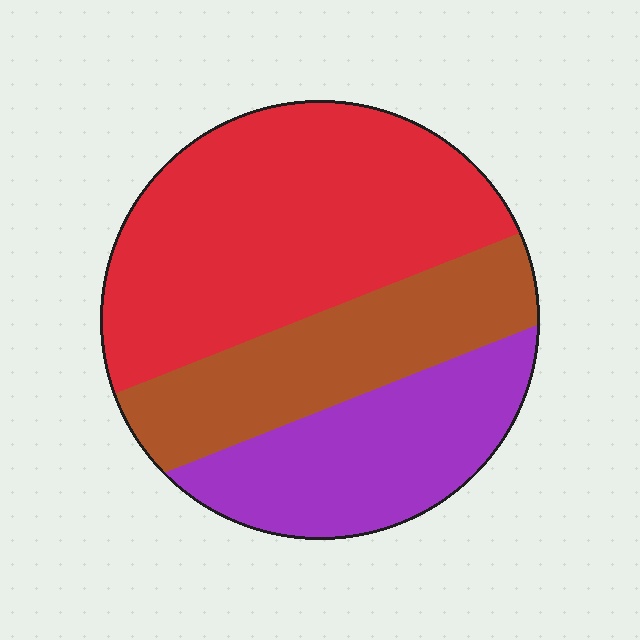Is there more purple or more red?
Red.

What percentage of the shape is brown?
Brown takes up about one quarter (1/4) of the shape.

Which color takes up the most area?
Red, at roughly 50%.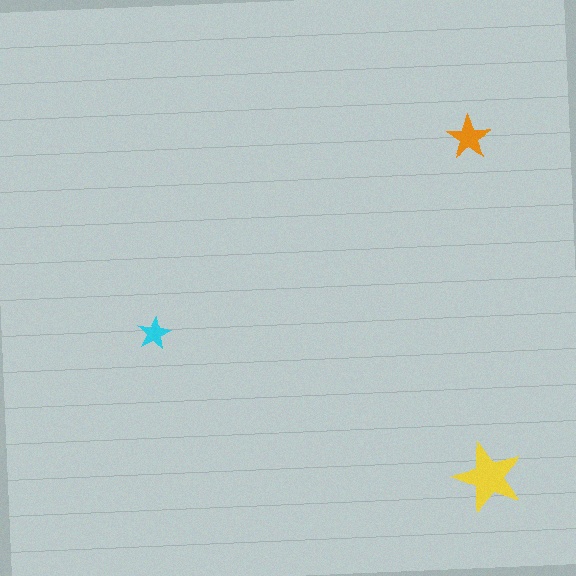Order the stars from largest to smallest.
the yellow one, the orange one, the cyan one.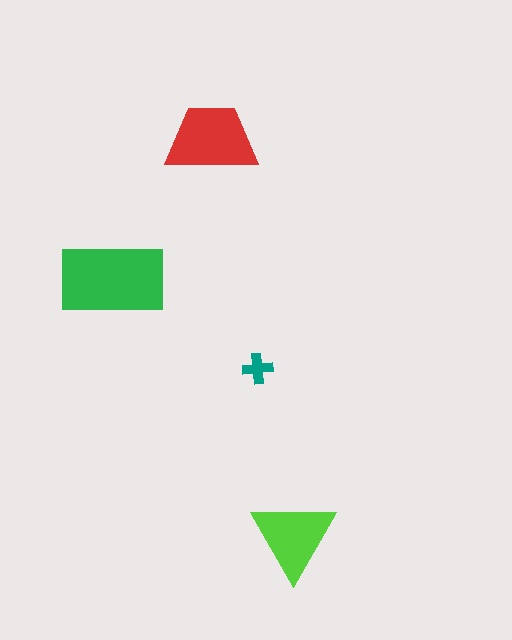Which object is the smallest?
The teal cross.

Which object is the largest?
The green rectangle.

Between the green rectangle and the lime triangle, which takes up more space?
The green rectangle.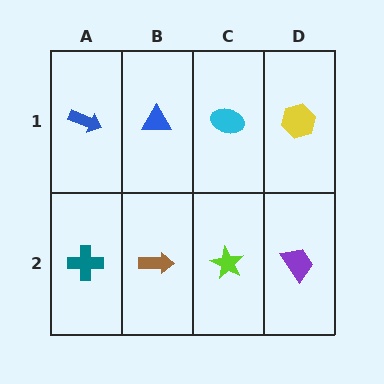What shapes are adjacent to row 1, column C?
A lime star (row 2, column C), a blue triangle (row 1, column B), a yellow hexagon (row 1, column D).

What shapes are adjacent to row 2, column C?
A cyan ellipse (row 1, column C), a brown arrow (row 2, column B), a purple trapezoid (row 2, column D).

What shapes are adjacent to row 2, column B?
A blue triangle (row 1, column B), a teal cross (row 2, column A), a lime star (row 2, column C).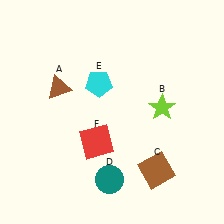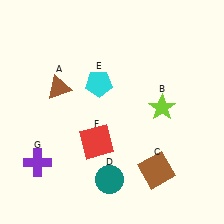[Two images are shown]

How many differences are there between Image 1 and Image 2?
There is 1 difference between the two images.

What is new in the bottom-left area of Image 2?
A purple cross (G) was added in the bottom-left area of Image 2.